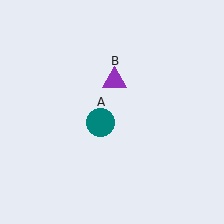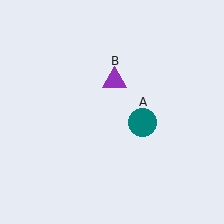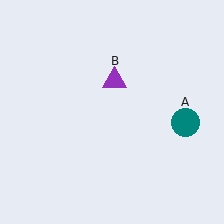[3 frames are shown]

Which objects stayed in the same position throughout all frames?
Purple triangle (object B) remained stationary.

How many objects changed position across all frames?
1 object changed position: teal circle (object A).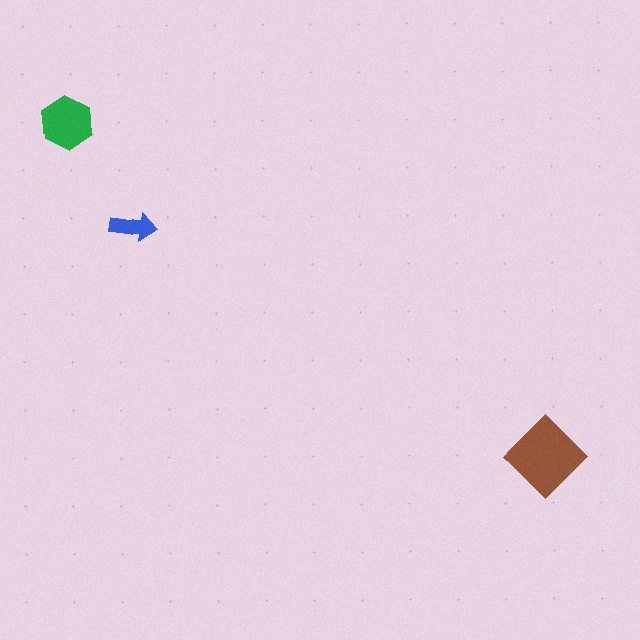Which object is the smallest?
The blue arrow.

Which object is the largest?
The brown diamond.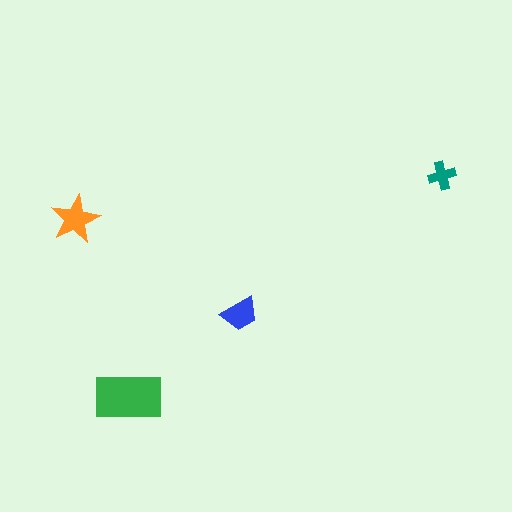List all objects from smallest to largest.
The teal cross, the blue trapezoid, the orange star, the green rectangle.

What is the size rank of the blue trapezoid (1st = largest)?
3rd.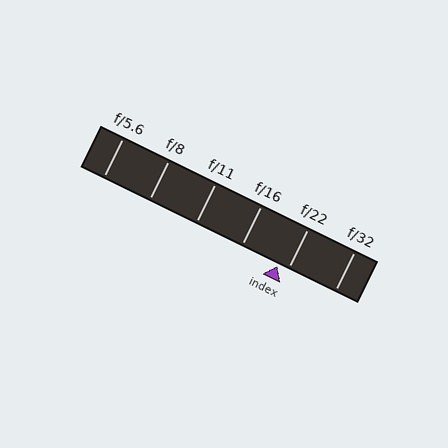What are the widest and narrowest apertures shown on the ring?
The widest aperture shown is f/5.6 and the narrowest is f/32.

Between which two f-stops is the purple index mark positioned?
The index mark is between f/16 and f/22.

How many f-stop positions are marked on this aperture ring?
There are 6 f-stop positions marked.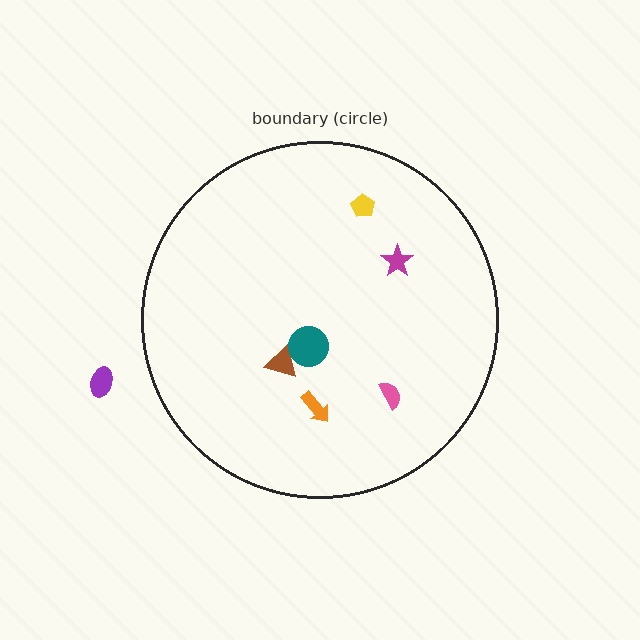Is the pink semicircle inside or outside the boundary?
Inside.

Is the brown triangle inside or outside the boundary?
Inside.